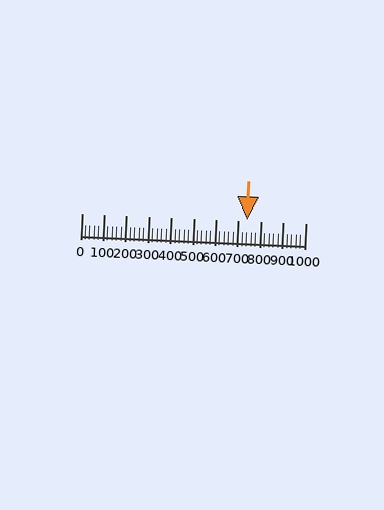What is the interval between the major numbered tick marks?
The major tick marks are spaced 100 units apart.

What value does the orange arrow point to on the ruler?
The orange arrow points to approximately 740.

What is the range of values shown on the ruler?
The ruler shows values from 0 to 1000.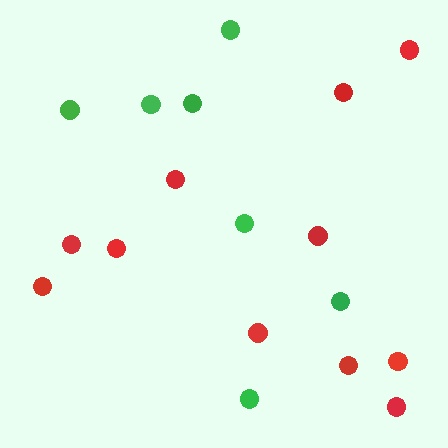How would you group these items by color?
There are 2 groups: one group of green circles (7) and one group of red circles (11).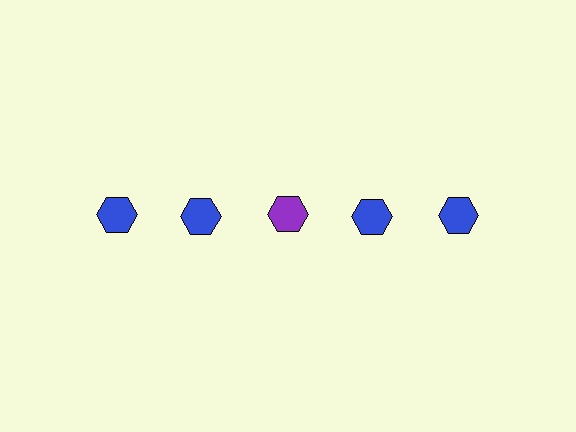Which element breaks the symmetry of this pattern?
The purple hexagon in the top row, center column breaks the symmetry. All other shapes are blue hexagons.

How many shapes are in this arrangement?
There are 5 shapes arranged in a grid pattern.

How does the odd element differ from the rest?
It has a different color: purple instead of blue.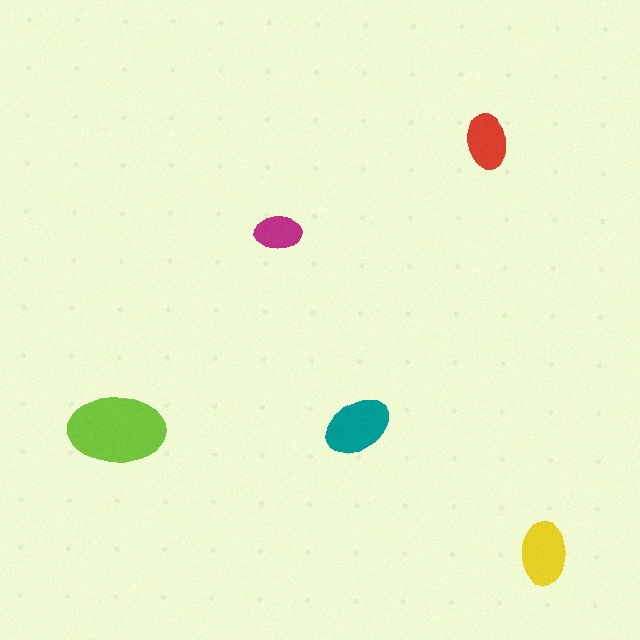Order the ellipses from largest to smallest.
the lime one, the teal one, the yellow one, the red one, the magenta one.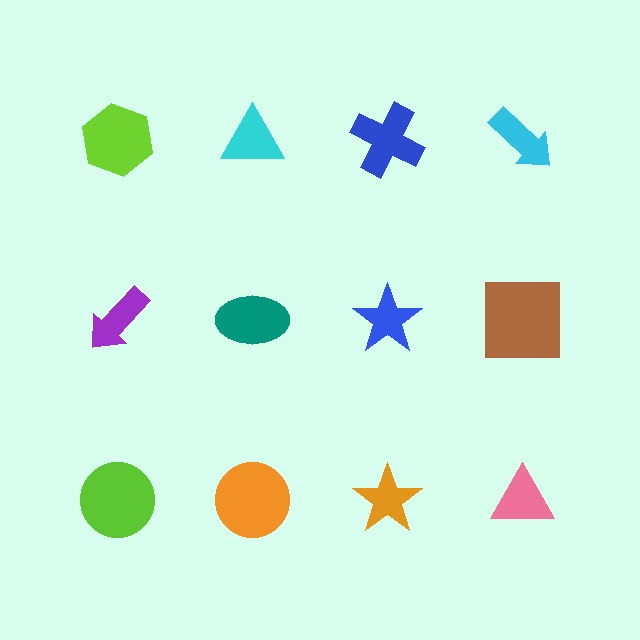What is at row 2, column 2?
A teal ellipse.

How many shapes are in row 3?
4 shapes.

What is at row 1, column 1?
A lime hexagon.